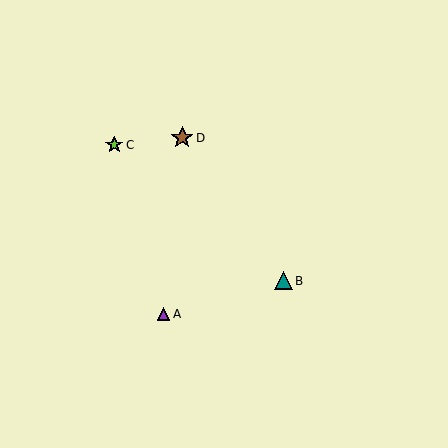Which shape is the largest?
The brown star (labeled D) is the largest.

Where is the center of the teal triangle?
The center of the teal triangle is at (284, 281).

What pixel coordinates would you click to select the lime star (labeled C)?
Click at (114, 145) to select the lime star C.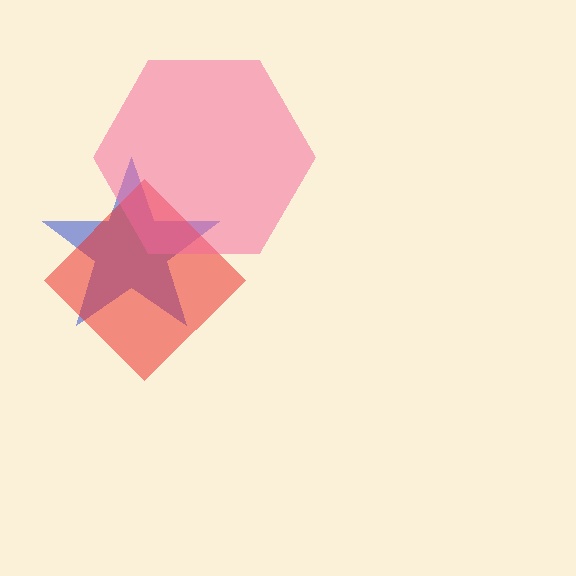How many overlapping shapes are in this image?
There are 3 overlapping shapes in the image.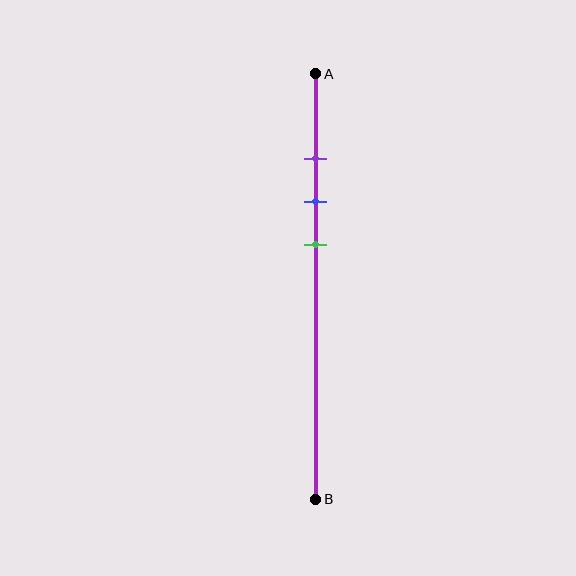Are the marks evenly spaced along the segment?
Yes, the marks are approximately evenly spaced.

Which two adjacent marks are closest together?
The purple and blue marks are the closest adjacent pair.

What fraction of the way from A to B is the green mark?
The green mark is approximately 40% (0.4) of the way from A to B.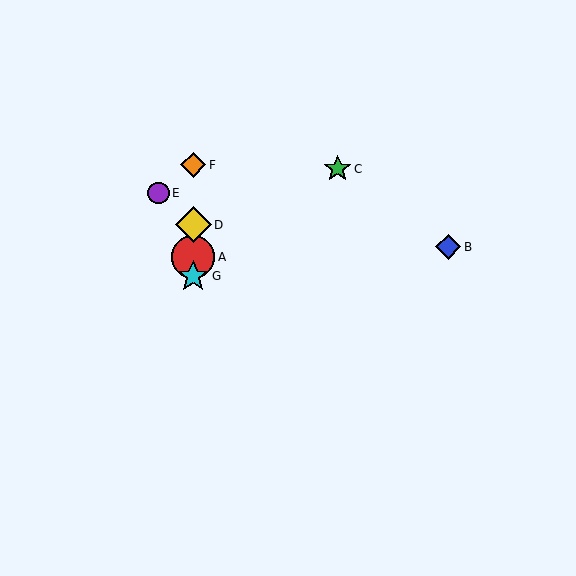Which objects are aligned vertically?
Objects A, D, F, G are aligned vertically.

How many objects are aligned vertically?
4 objects (A, D, F, G) are aligned vertically.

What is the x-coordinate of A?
Object A is at x≈193.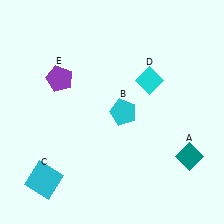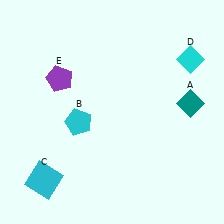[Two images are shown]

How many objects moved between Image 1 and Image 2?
3 objects moved between the two images.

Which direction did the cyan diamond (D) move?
The cyan diamond (D) moved right.